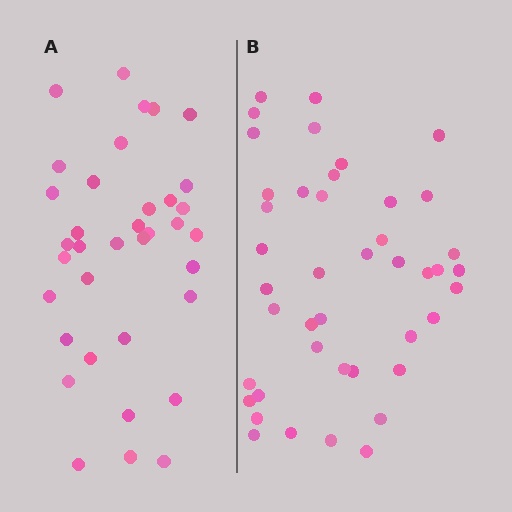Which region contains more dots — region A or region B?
Region B (the right region) has more dots.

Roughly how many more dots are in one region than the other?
Region B has roughly 8 or so more dots than region A.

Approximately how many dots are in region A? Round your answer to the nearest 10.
About 40 dots. (The exact count is 36, which rounds to 40.)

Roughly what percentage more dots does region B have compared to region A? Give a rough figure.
About 20% more.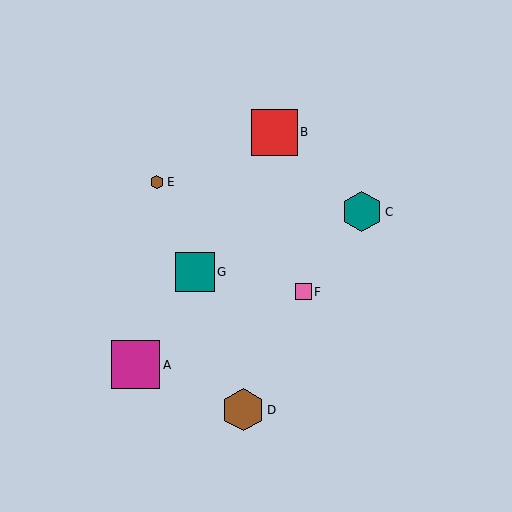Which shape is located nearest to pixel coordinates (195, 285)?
The teal square (labeled G) at (195, 272) is nearest to that location.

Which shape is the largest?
The magenta square (labeled A) is the largest.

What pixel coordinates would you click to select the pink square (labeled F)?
Click at (303, 292) to select the pink square F.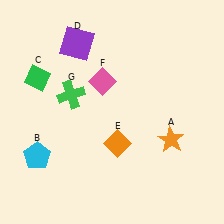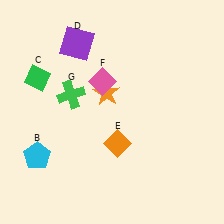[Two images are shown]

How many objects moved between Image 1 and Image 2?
1 object moved between the two images.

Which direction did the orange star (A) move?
The orange star (A) moved left.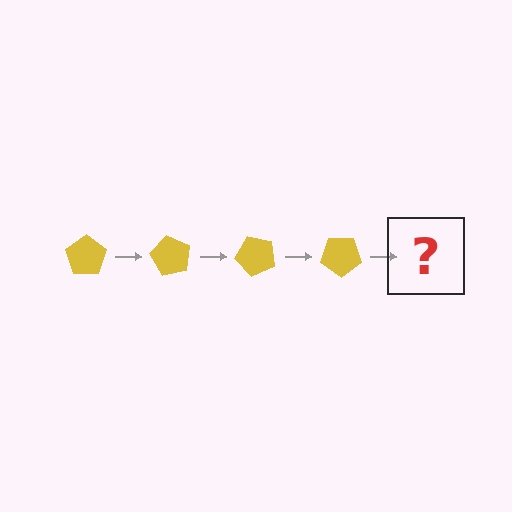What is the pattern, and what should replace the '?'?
The pattern is that the pentagon rotates 60 degrees each step. The '?' should be a yellow pentagon rotated 240 degrees.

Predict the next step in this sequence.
The next step is a yellow pentagon rotated 240 degrees.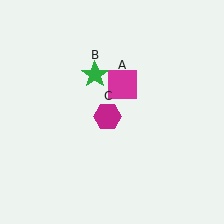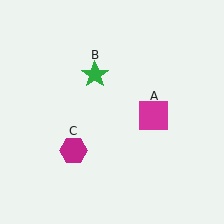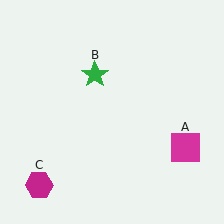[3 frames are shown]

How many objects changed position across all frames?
2 objects changed position: magenta square (object A), magenta hexagon (object C).